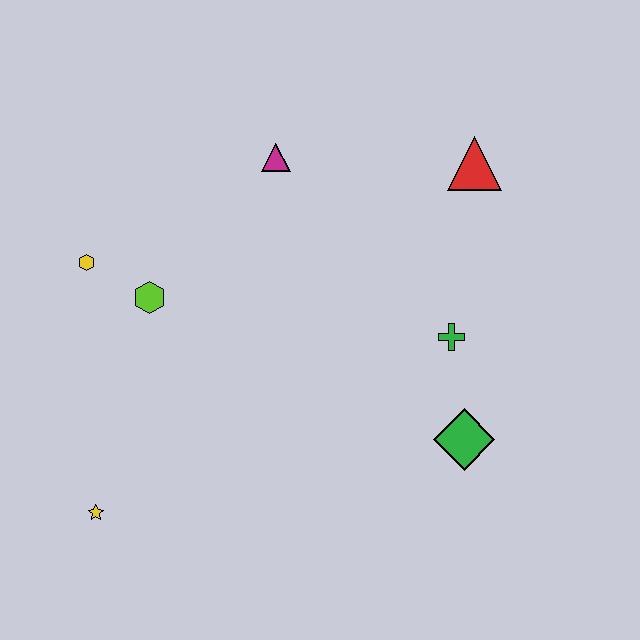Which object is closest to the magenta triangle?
The lime hexagon is closest to the magenta triangle.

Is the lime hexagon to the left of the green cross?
Yes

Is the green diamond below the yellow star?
No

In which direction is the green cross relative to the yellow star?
The green cross is to the right of the yellow star.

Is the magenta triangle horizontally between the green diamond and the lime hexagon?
Yes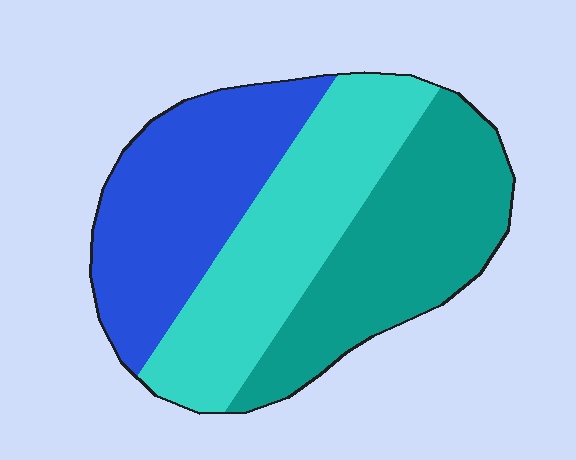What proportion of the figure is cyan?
Cyan covers 34% of the figure.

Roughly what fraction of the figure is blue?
Blue takes up about one third (1/3) of the figure.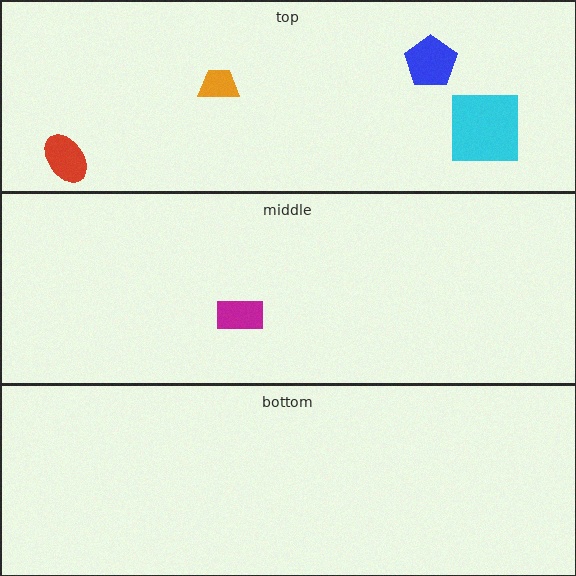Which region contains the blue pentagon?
The top region.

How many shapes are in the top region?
4.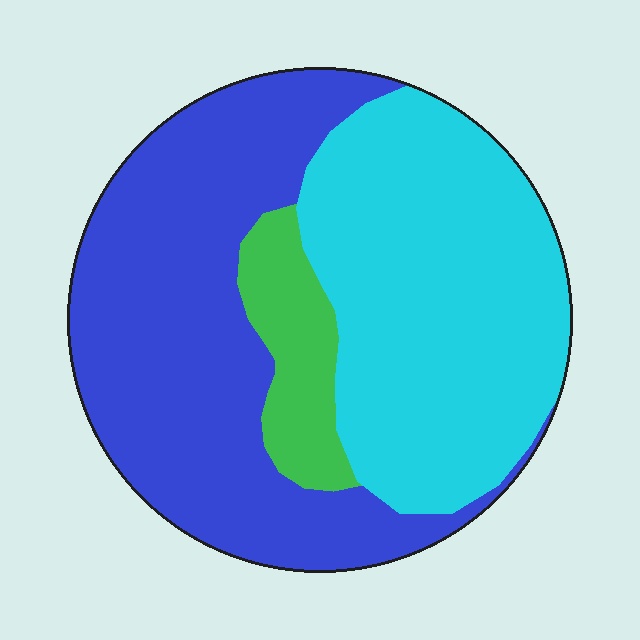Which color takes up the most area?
Blue, at roughly 45%.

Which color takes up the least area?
Green, at roughly 10%.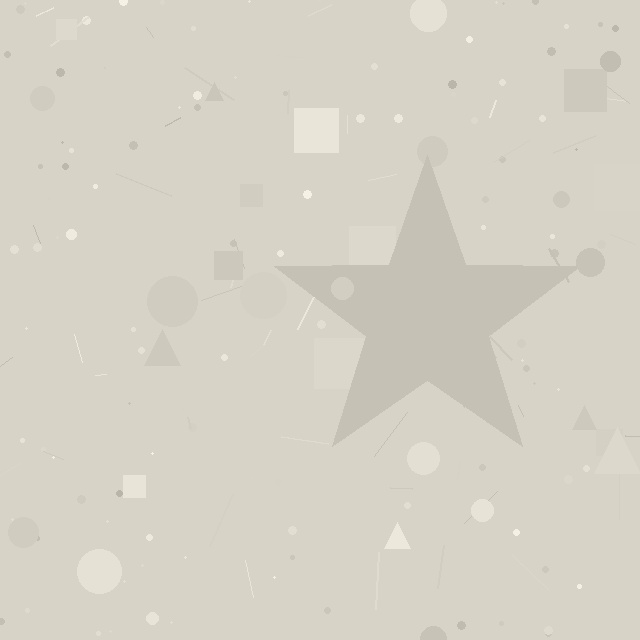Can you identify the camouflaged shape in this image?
The camouflaged shape is a star.